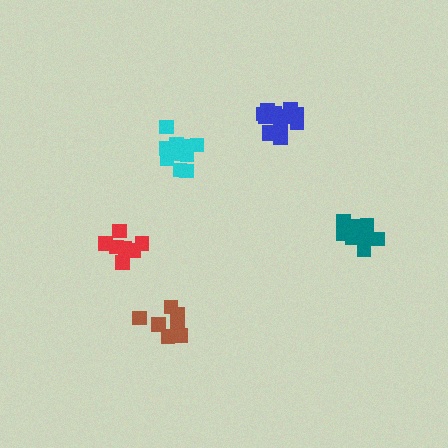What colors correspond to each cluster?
The clusters are colored: red, cyan, teal, brown, blue.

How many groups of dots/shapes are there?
There are 5 groups.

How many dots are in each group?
Group 1: 7 dots, Group 2: 12 dots, Group 3: 11 dots, Group 4: 10 dots, Group 5: 13 dots (53 total).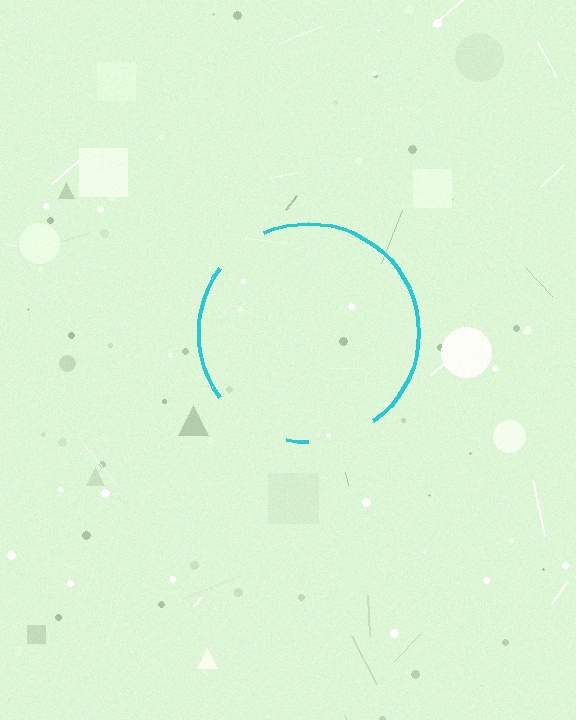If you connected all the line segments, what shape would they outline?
They would outline a circle.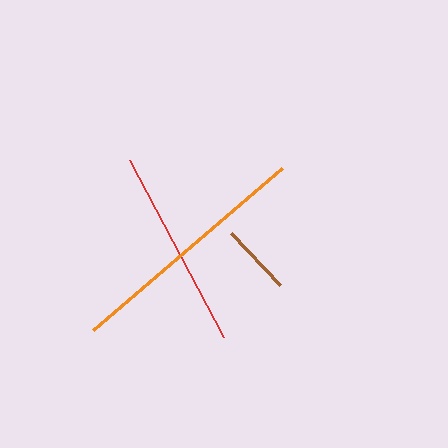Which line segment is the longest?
The orange line is the longest at approximately 249 pixels.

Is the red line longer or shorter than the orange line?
The orange line is longer than the red line.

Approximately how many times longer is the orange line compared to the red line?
The orange line is approximately 1.2 times the length of the red line.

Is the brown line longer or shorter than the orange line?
The orange line is longer than the brown line.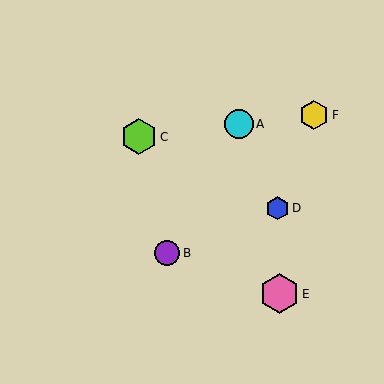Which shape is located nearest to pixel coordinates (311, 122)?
The yellow hexagon (labeled F) at (314, 115) is nearest to that location.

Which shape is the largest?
The pink hexagon (labeled E) is the largest.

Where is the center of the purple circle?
The center of the purple circle is at (167, 253).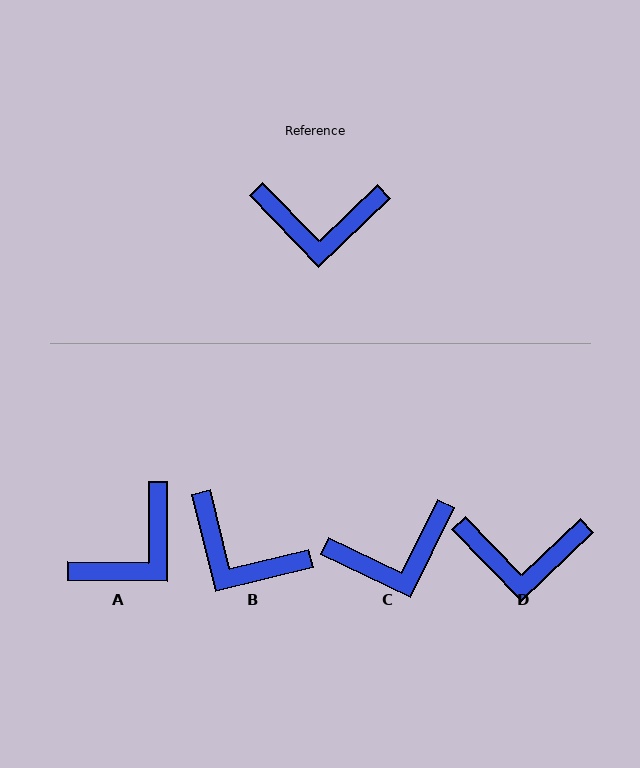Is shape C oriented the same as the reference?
No, it is off by about 20 degrees.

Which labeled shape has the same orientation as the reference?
D.